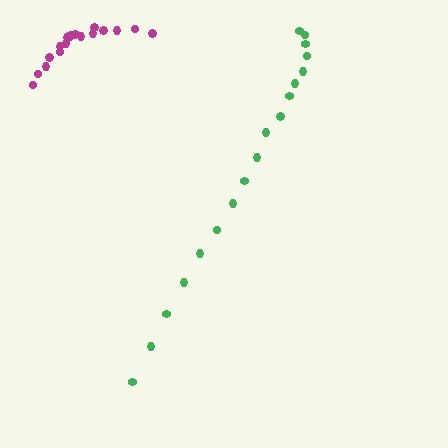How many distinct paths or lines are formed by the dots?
There are 2 distinct paths.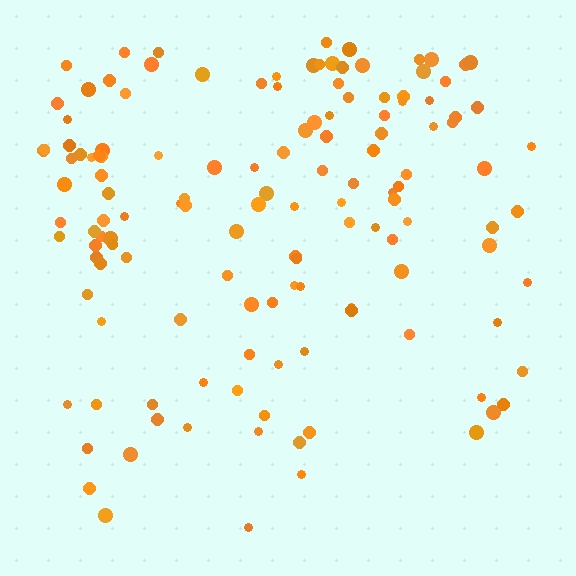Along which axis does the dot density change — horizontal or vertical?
Vertical.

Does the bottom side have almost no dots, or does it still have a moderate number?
Still a moderate number, just noticeably fewer than the top.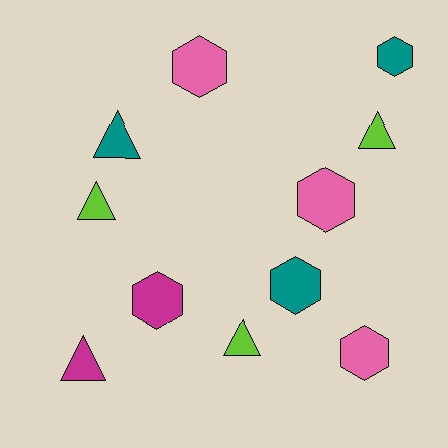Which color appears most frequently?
Lime, with 3 objects.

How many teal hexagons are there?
There are 2 teal hexagons.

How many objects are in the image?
There are 11 objects.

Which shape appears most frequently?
Hexagon, with 6 objects.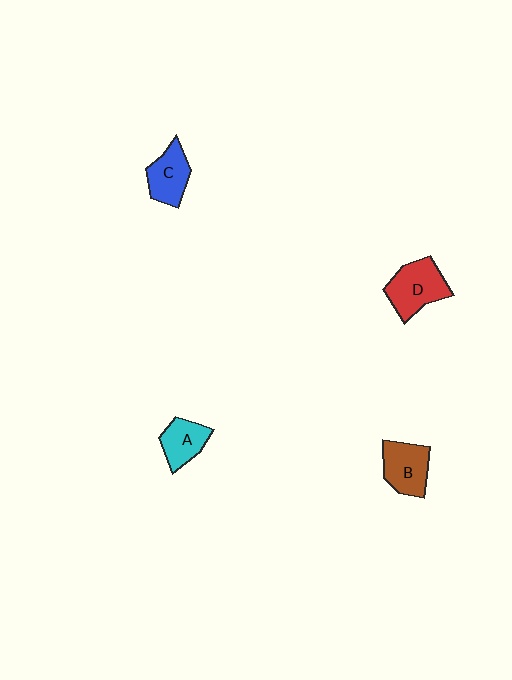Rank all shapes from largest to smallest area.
From largest to smallest: D (red), B (brown), C (blue), A (cyan).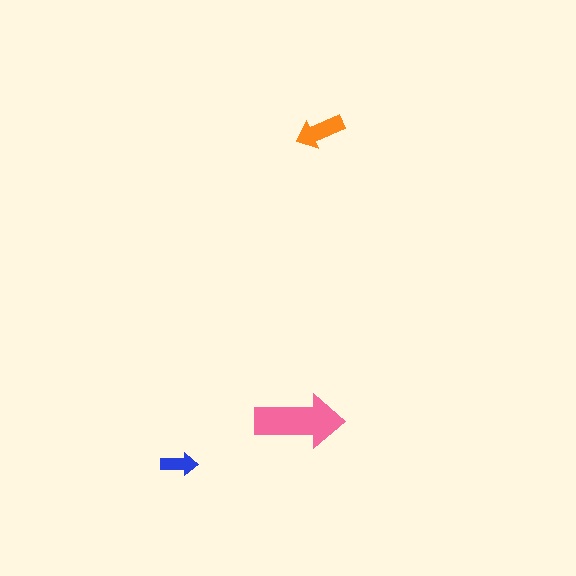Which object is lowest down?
The blue arrow is bottommost.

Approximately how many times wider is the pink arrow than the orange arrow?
About 2 times wider.